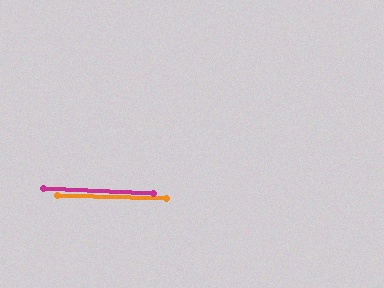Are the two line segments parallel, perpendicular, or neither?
Parallel — their directions differ by only 1.3°.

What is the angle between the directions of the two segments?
Approximately 1 degree.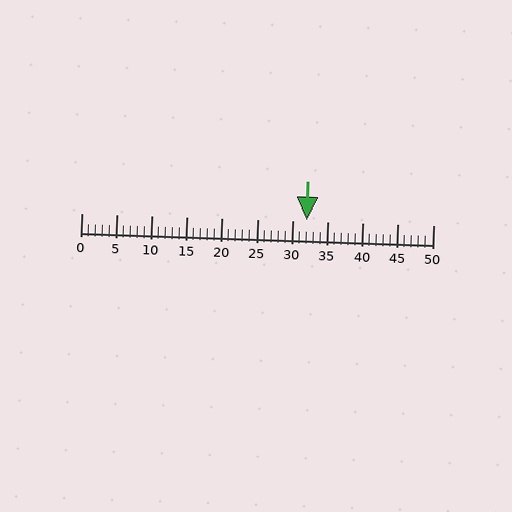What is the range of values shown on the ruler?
The ruler shows values from 0 to 50.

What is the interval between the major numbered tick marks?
The major tick marks are spaced 5 units apart.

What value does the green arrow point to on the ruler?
The green arrow points to approximately 32.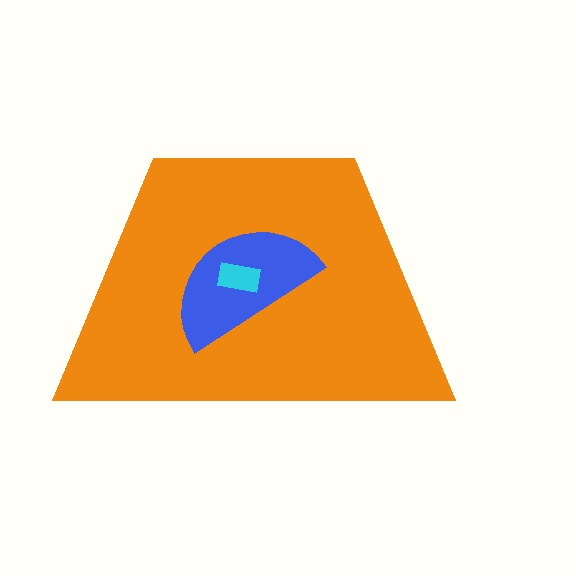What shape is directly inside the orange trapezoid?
The blue semicircle.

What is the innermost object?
The cyan rectangle.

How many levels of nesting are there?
3.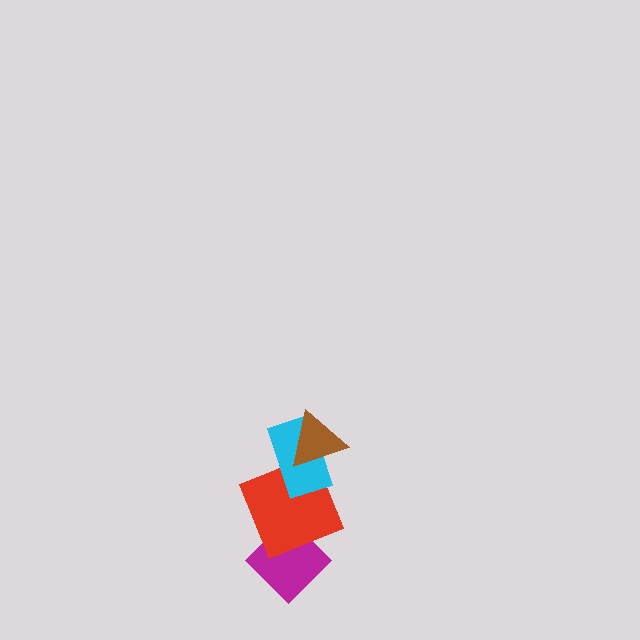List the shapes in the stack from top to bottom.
From top to bottom: the brown triangle, the cyan rectangle, the red square, the magenta diamond.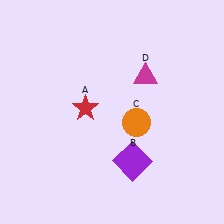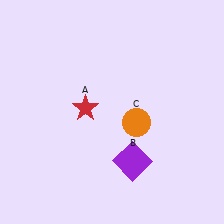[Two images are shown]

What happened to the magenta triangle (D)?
The magenta triangle (D) was removed in Image 2. It was in the top-right area of Image 1.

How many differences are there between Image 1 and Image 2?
There is 1 difference between the two images.